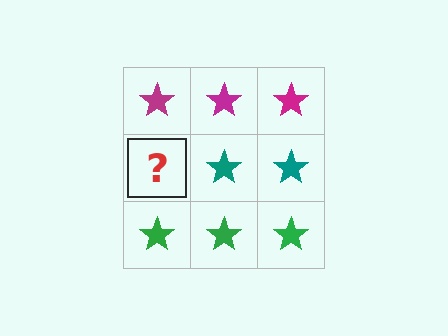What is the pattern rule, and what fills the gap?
The rule is that each row has a consistent color. The gap should be filled with a teal star.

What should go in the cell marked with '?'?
The missing cell should contain a teal star.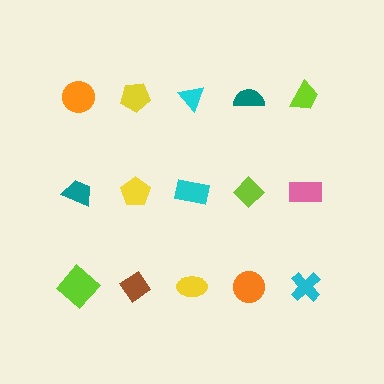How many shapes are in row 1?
5 shapes.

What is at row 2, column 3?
A cyan rectangle.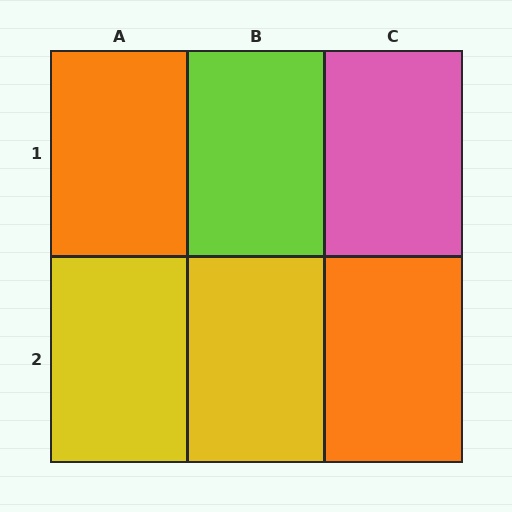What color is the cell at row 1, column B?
Lime.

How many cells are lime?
1 cell is lime.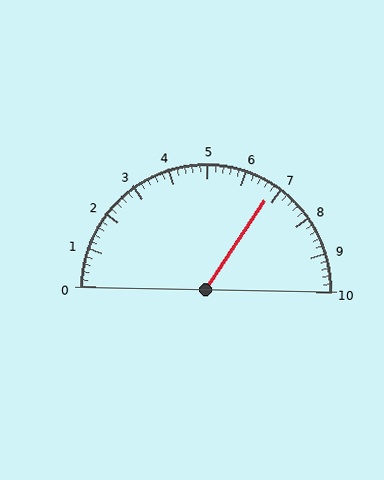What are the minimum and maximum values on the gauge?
The gauge ranges from 0 to 10.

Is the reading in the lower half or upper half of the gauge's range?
The reading is in the upper half of the range (0 to 10).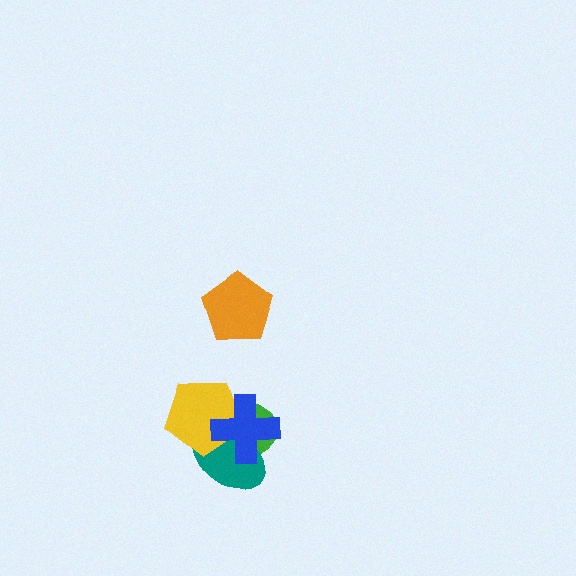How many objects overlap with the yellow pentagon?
3 objects overlap with the yellow pentagon.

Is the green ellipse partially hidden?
Yes, it is partially covered by another shape.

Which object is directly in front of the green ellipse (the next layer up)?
The teal ellipse is directly in front of the green ellipse.